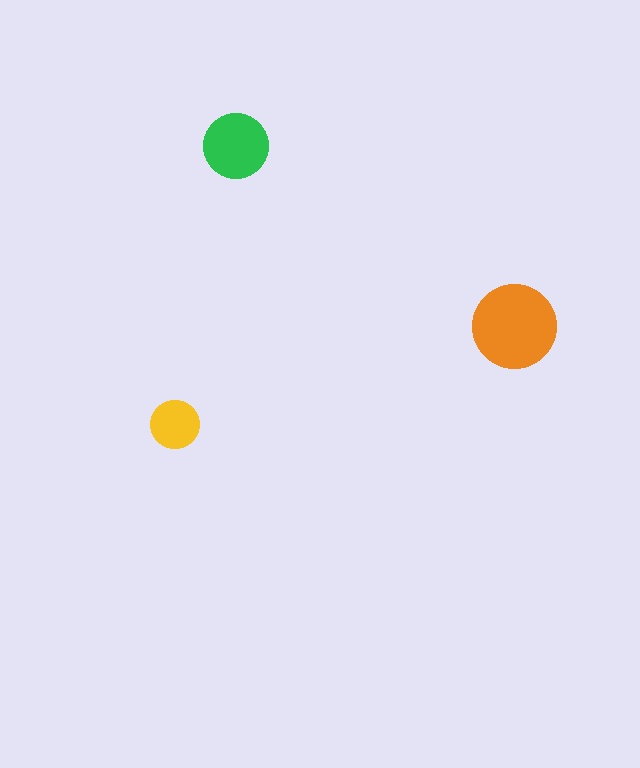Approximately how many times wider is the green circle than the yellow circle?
About 1.5 times wider.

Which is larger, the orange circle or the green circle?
The orange one.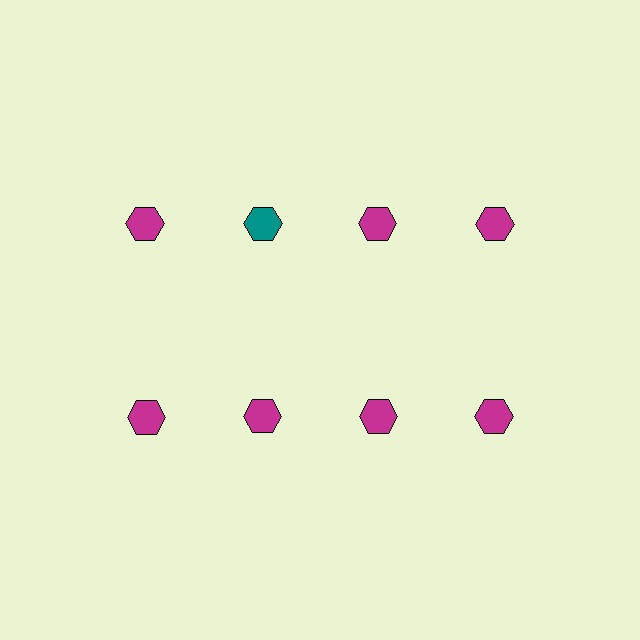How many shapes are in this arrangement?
There are 8 shapes arranged in a grid pattern.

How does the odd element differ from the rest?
It has a different color: teal instead of magenta.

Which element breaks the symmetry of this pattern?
The teal hexagon in the top row, second from left column breaks the symmetry. All other shapes are magenta hexagons.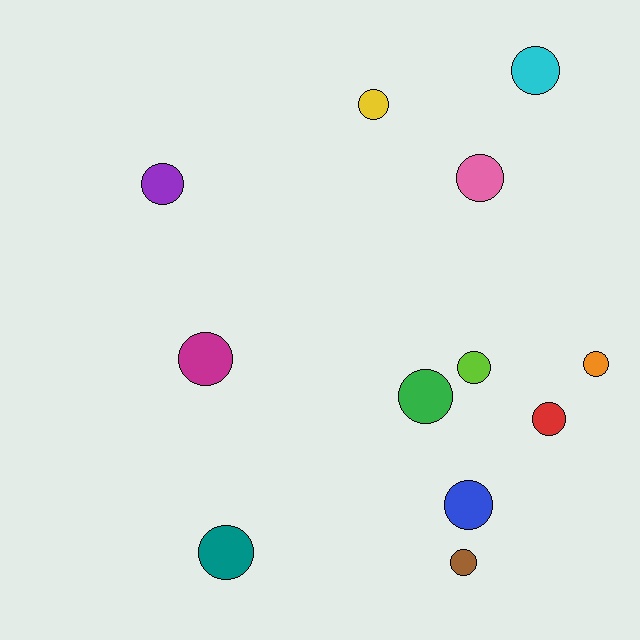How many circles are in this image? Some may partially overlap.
There are 12 circles.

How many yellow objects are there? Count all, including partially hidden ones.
There is 1 yellow object.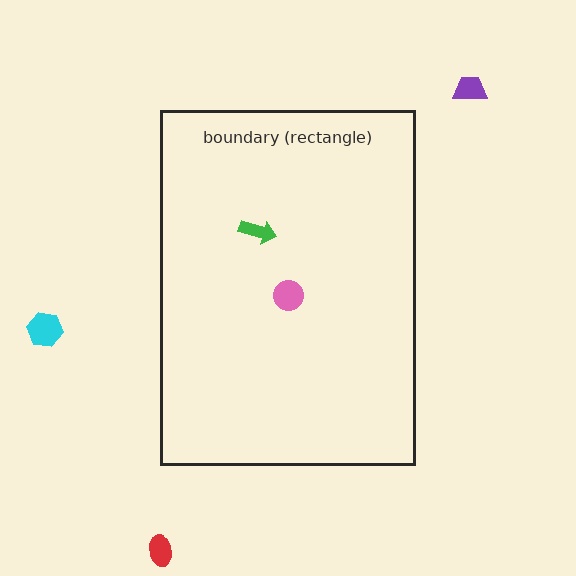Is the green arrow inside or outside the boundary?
Inside.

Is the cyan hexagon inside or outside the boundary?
Outside.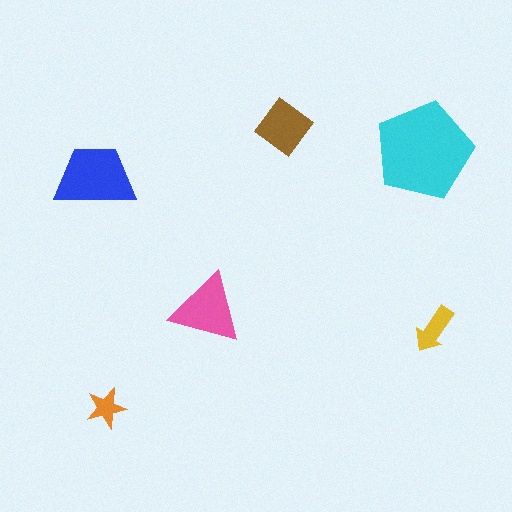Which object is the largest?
The cyan pentagon.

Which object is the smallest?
The orange star.